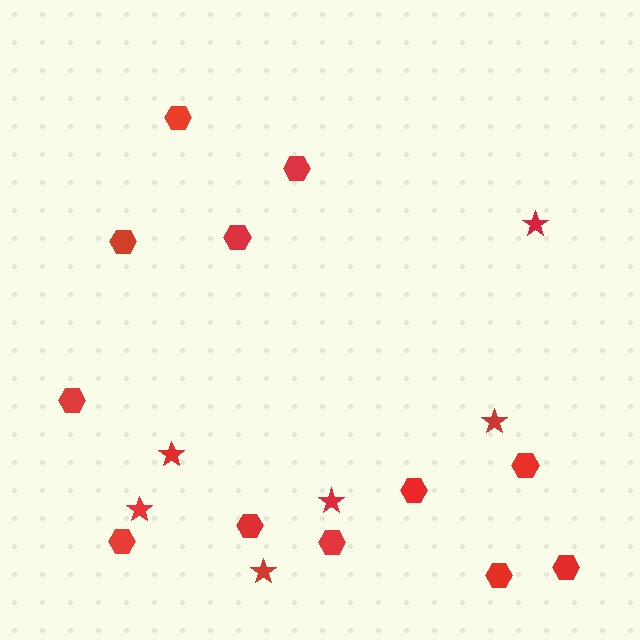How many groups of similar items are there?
There are 2 groups: one group of hexagons (12) and one group of stars (6).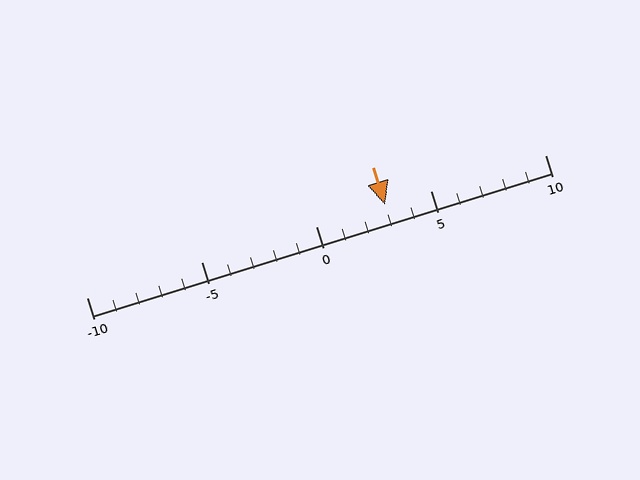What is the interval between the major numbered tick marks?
The major tick marks are spaced 5 units apart.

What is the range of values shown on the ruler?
The ruler shows values from -10 to 10.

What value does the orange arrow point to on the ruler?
The orange arrow points to approximately 3.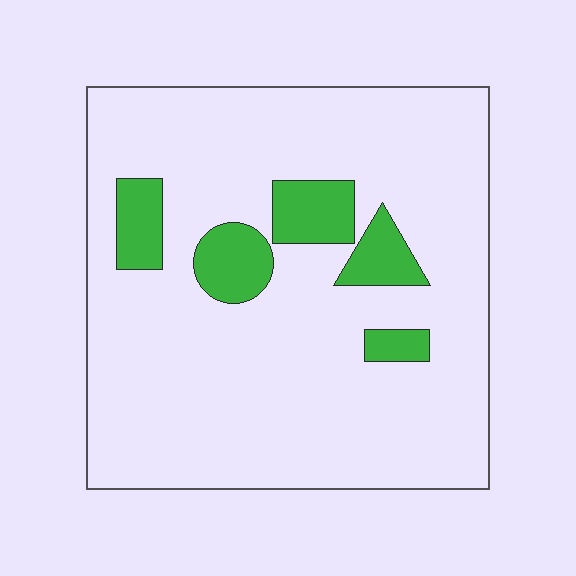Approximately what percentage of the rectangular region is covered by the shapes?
Approximately 15%.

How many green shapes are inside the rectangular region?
5.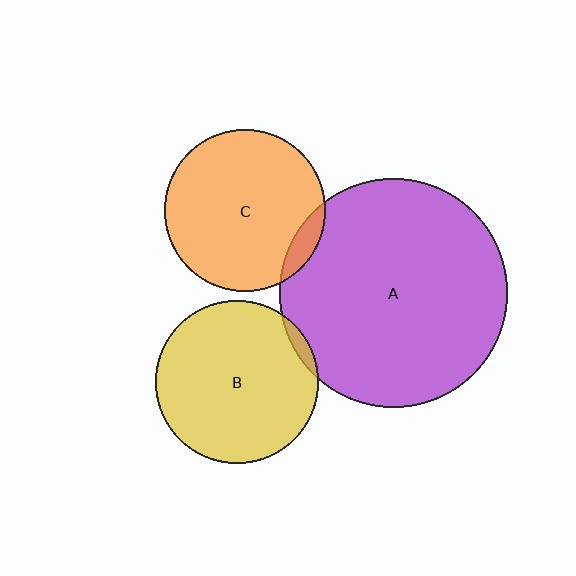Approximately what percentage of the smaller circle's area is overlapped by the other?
Approximately 5%.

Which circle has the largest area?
Circle A (purple).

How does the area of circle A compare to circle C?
Approximately 2.0 times.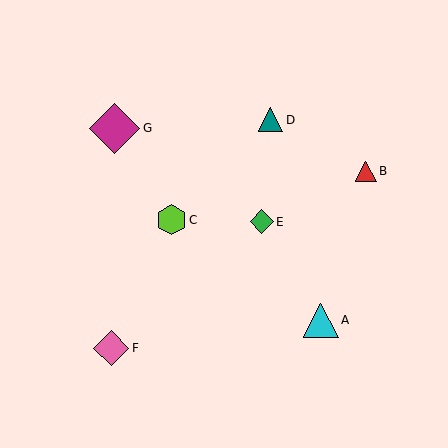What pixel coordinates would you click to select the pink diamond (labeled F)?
Click at (111, 348) to select the pink diamond F.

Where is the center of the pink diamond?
The center of the pink diamond is at (111, 348).